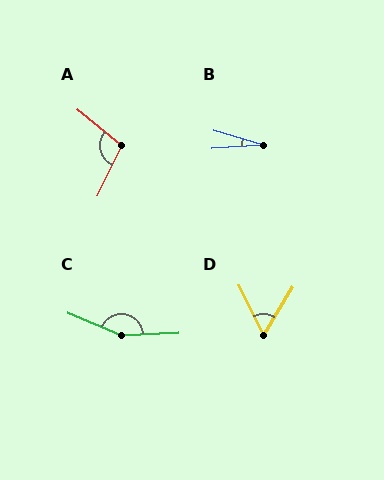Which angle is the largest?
C, at approximately 154 degrees.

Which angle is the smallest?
B, at approximately 20 degrees.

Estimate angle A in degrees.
Approximately 104 degrees.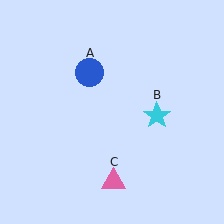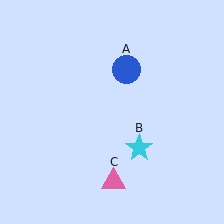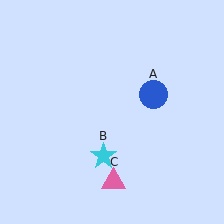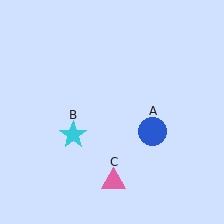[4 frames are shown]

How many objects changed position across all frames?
2 objects changed position: blue circle (object A), cyan star (object B).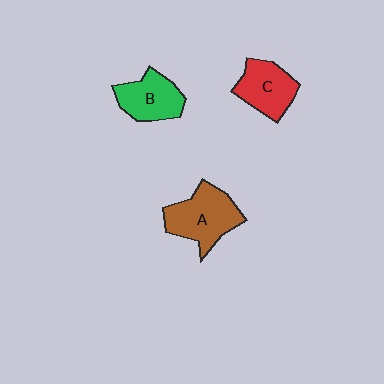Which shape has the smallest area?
Shape C (red).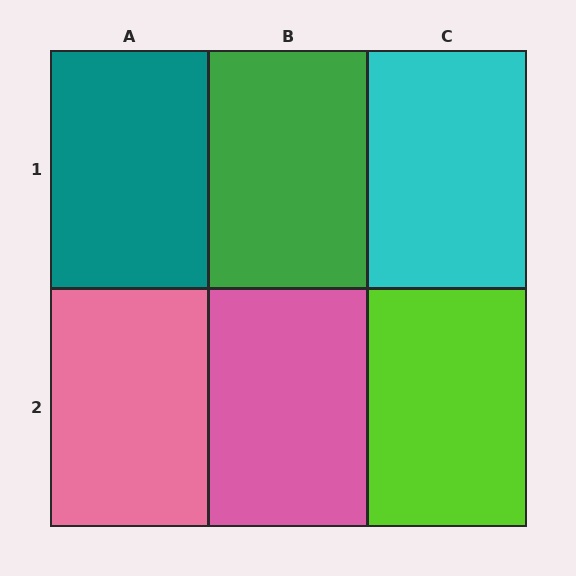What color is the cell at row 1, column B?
Green.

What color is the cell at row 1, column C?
Cyan.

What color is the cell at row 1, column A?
Teal.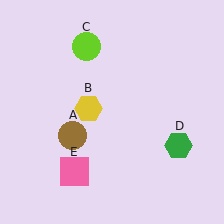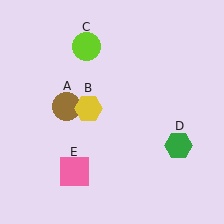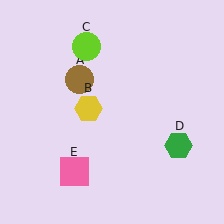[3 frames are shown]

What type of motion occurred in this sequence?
The brown circle (object A) rotated clockwise around the center of the scene.